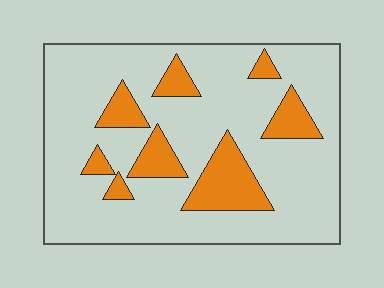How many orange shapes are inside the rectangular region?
8.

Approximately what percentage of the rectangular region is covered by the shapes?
Approximately 20%.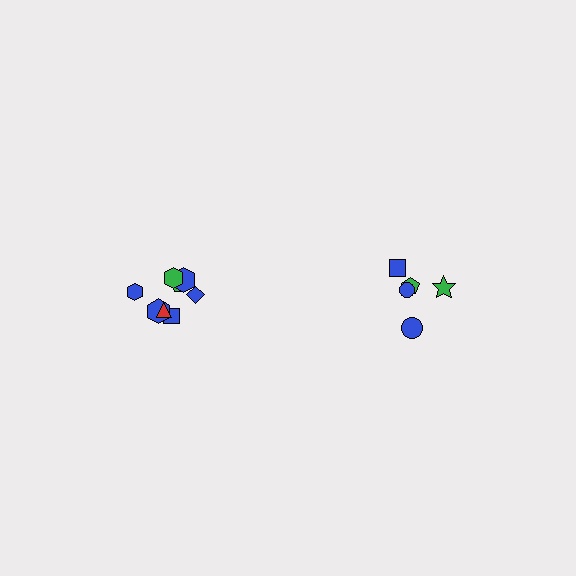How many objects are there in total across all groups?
There are 13 objects.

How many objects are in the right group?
There are 5 objects.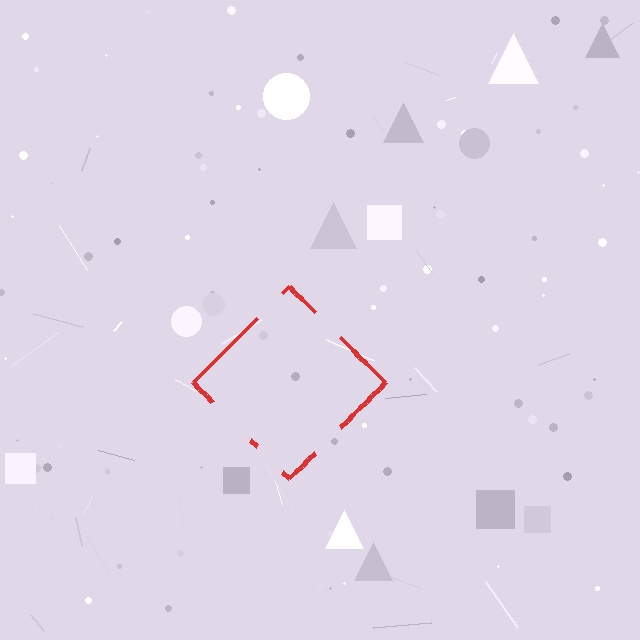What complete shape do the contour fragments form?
The contour fragments form a diamond.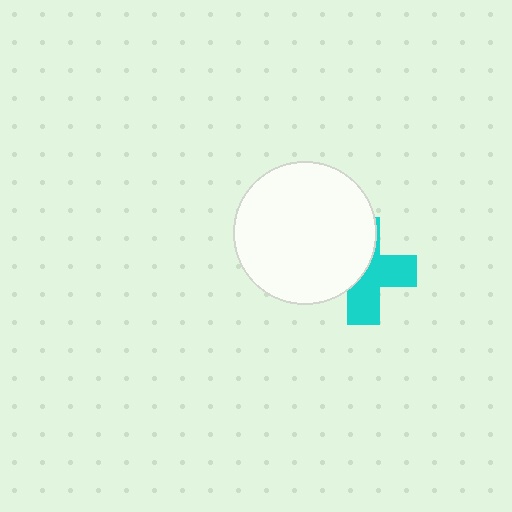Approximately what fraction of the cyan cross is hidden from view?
Roughly 49% of the cyan cross is hidden behind the white circle.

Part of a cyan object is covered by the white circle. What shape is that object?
It is a cross.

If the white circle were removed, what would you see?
You would see the complete cyan cross.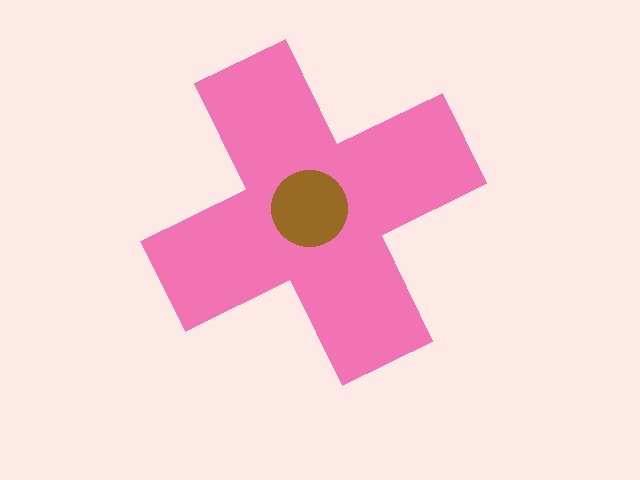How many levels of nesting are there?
2.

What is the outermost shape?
The pink cross.